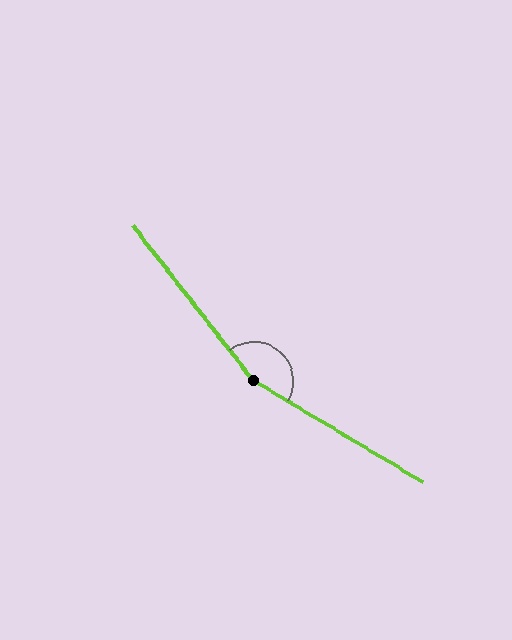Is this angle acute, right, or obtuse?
It is obtuse.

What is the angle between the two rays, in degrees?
Approximately 159 degrees.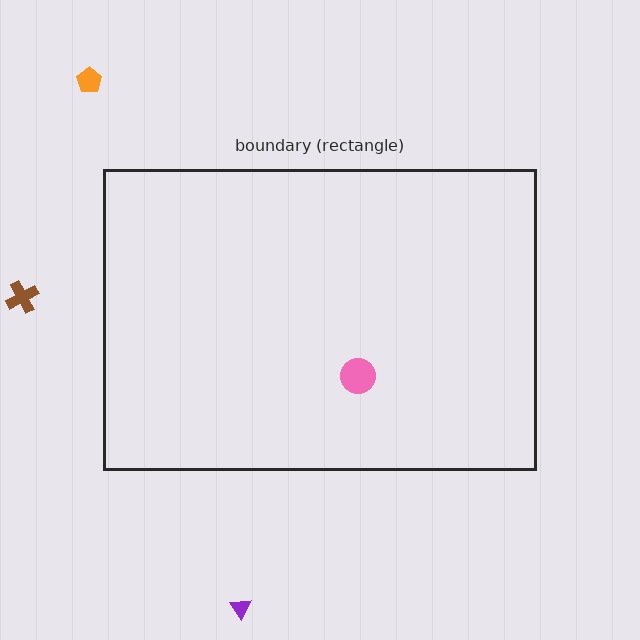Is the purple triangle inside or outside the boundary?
Outside.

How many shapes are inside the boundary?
1 inside, 3 outside.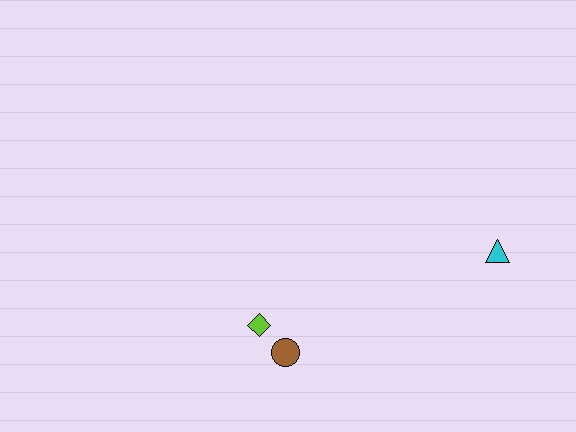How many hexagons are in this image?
There are no hexagons.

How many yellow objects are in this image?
There are no yellow objects.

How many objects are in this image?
There are 3 objects.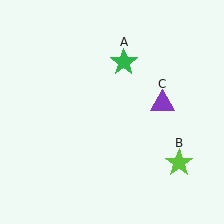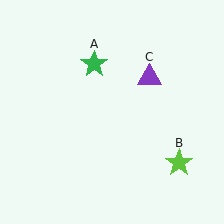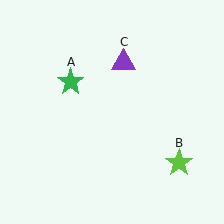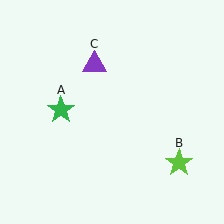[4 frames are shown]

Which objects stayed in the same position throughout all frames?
Lime star (object B) remained stationary.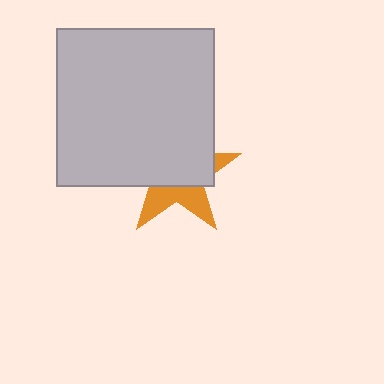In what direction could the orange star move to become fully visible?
The orange star could move down. That would shift it out from behind the light gray square entirely.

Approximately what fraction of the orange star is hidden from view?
Roughly 63% of the orange star is hidden behind the light gray square.